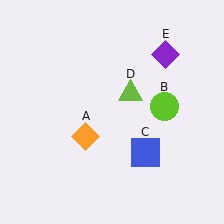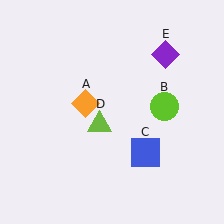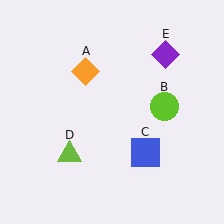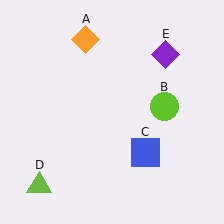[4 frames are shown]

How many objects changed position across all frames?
2 objects changed position: orange diamond (object A), lime triangle (object D).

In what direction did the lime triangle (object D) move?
The lime triangle (object D) moved down and to the left.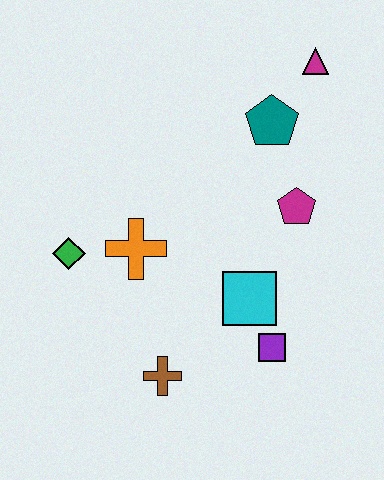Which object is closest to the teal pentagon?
The magenta triangle is closest to the teal pentagon.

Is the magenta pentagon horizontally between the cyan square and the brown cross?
No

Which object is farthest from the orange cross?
The magenta triangle is farthest from the orange cross.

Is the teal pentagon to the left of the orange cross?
No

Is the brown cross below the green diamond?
Yes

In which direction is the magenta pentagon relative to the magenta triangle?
The magenta pentagon is below the magenta triangle.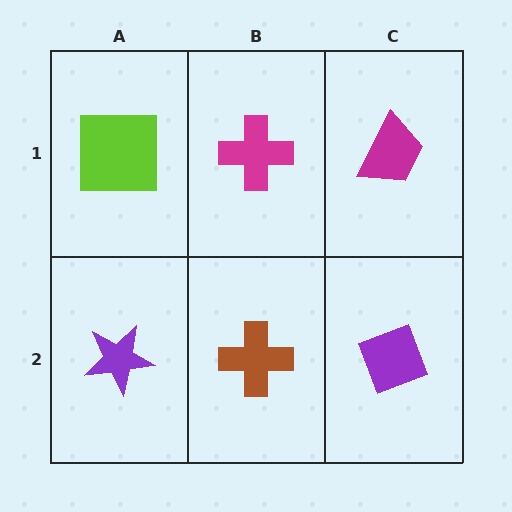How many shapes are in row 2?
3 shapes.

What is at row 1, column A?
A lime square.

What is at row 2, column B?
A brown cross.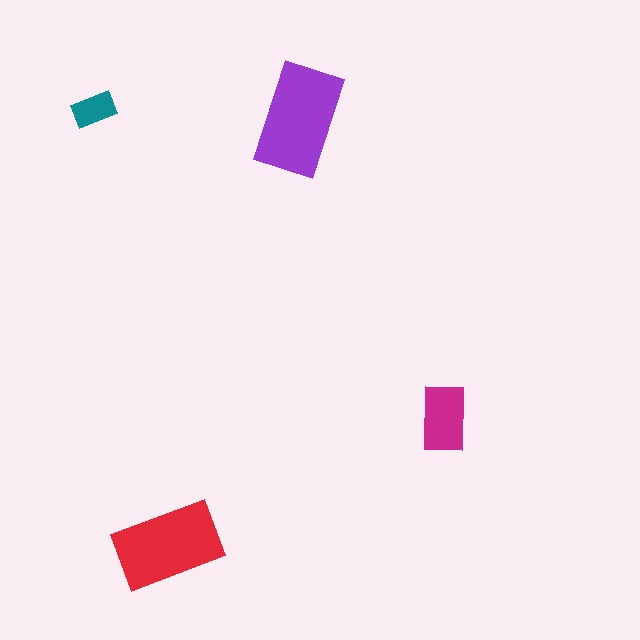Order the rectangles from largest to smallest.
the purple one, the red one, the magenta one, the teal one.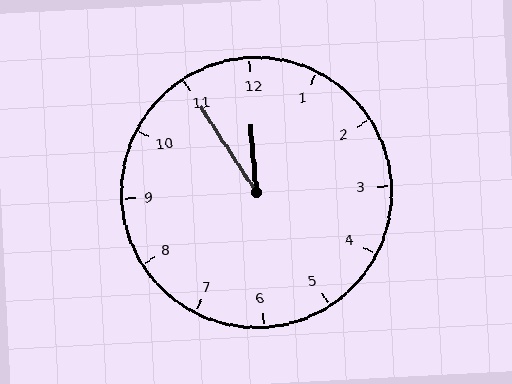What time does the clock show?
11:55.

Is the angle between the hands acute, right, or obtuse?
It is acute.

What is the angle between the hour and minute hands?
Approximately 28 degrees.